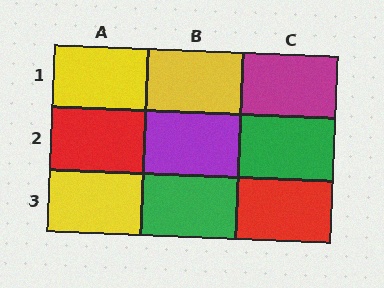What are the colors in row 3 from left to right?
Yellow, green, red.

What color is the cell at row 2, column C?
Green.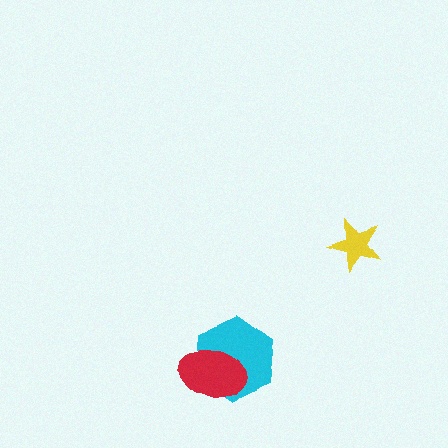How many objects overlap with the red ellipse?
1 object overlaps with the red ellipse.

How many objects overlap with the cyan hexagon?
1 object overlaps with the cyan hexagon.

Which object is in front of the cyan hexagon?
The red ellipse is in front of the cyan hexagon.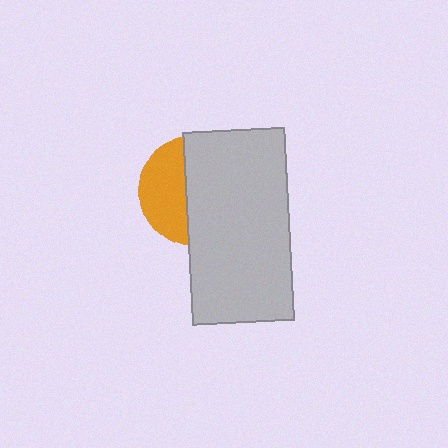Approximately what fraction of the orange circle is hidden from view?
Roughly 59% of the orange circle is hidden behind the light gray rectangle.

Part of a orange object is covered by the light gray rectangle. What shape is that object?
It is a circle.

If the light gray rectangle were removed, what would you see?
You would see the complete orange circle.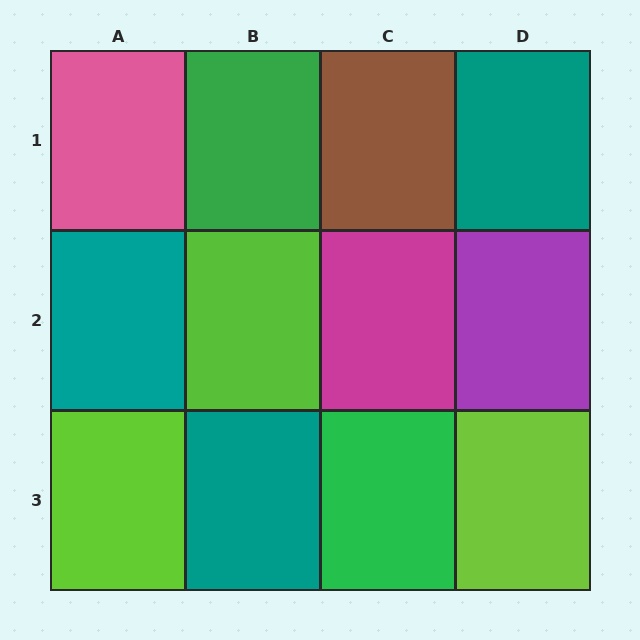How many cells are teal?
3 cells are teal.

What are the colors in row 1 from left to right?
Pink, green, brown, teal.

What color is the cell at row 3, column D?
Lime.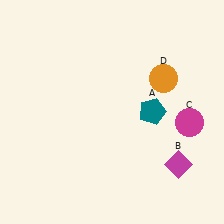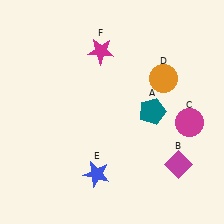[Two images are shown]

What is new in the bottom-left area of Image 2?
A blue star (E) was added in the bottom-left area of Image 2.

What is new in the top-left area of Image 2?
A magenta star (F) was added in the top-left area of Image 2.